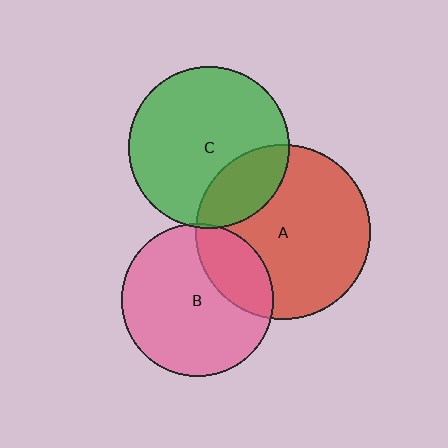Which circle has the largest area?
Circle A (red).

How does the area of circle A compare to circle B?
Approximately 1.3 times.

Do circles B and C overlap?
Yes.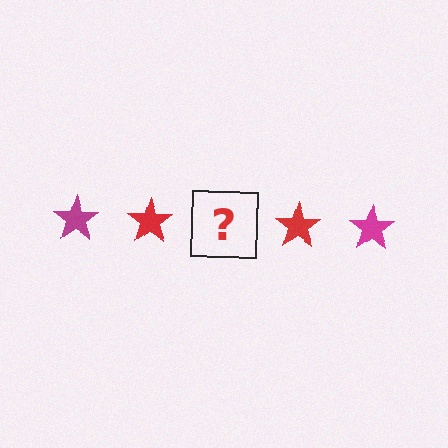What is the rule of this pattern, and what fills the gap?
The rule is that the pattern cycles through magenta, red stars. The gap should be filled with a magenta star.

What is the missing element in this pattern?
The missing element is a magenta star.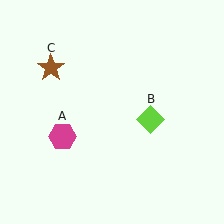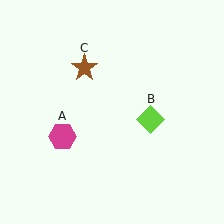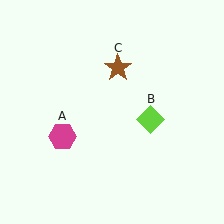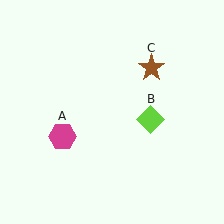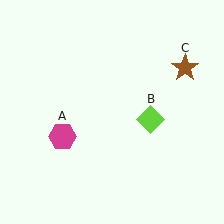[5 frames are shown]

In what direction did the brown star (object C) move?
The brown star (object C) moved right.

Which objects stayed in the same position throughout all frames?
Magenta hexagon (object A) and lime diamond (object B) remained stationary.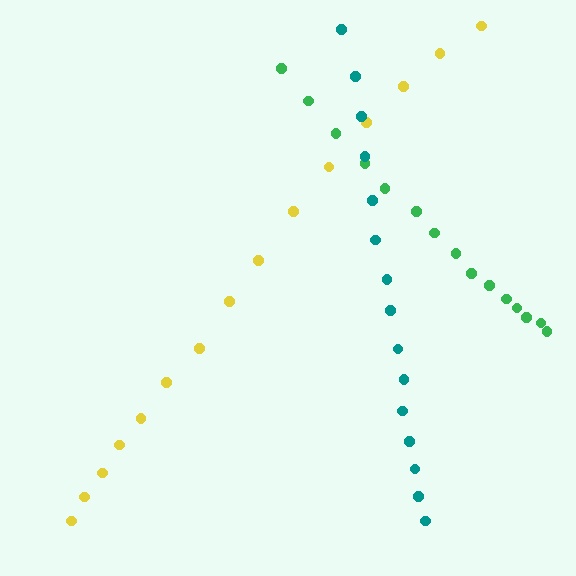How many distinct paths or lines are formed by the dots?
There are 3 distinct paths.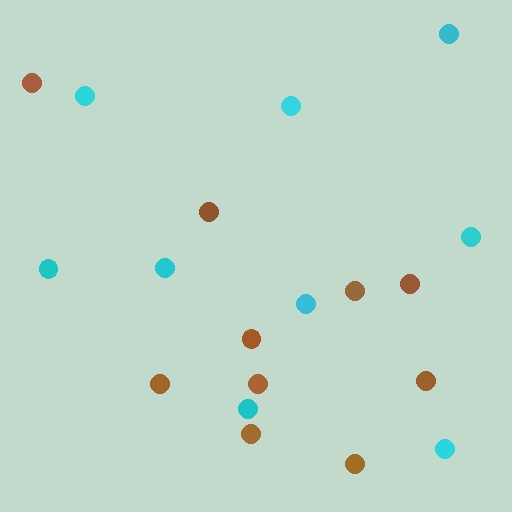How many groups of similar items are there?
There are 2 groups: one group of cyan circles (9) and one group of brown circles (10).